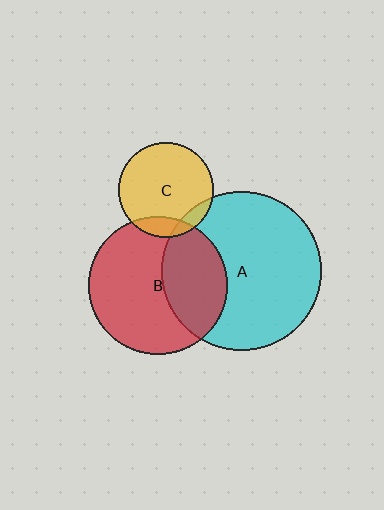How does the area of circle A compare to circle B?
Approximately 1.3 times.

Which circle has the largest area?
Circle A (cyan).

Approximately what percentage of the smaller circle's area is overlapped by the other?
Approximately 15%.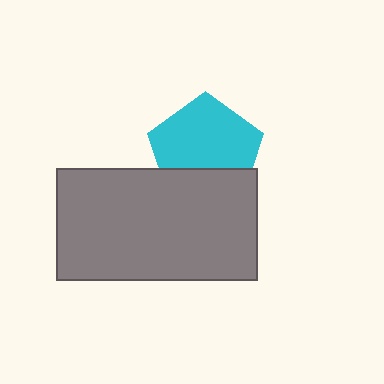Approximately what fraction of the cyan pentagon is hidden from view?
Roughly 32% of the cyan pentagon is hidden behind the gray rectangle.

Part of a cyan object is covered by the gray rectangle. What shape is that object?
It is a pentagon.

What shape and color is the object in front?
The object in front is a gray rectangle.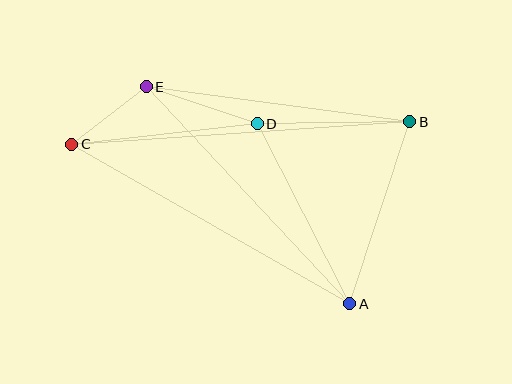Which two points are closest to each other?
Points C and E are closest to each other.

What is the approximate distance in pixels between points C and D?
The distance between C and D is approximately 187 pixels.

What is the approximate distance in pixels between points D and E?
The distance between D and E is approximately 117 pixels.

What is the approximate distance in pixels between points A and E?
The distance between A and E is approximately 298 pixels.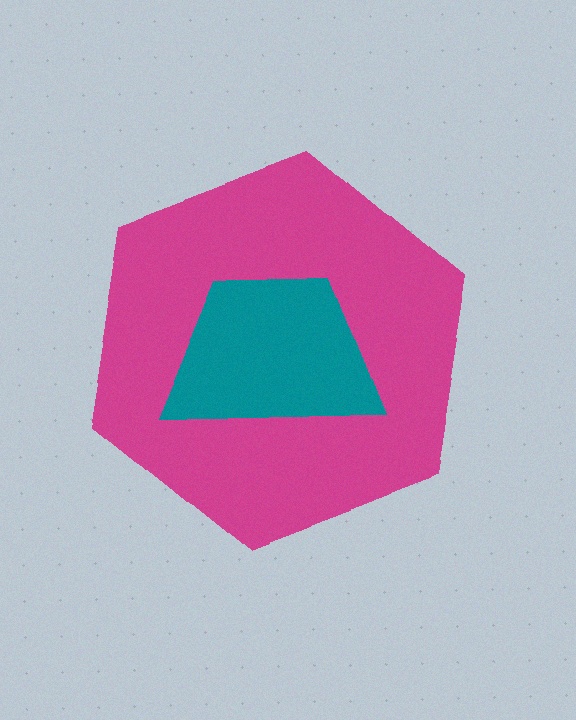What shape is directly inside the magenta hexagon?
The teal trapezoid.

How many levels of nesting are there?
2.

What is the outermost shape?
The magenta hexagon.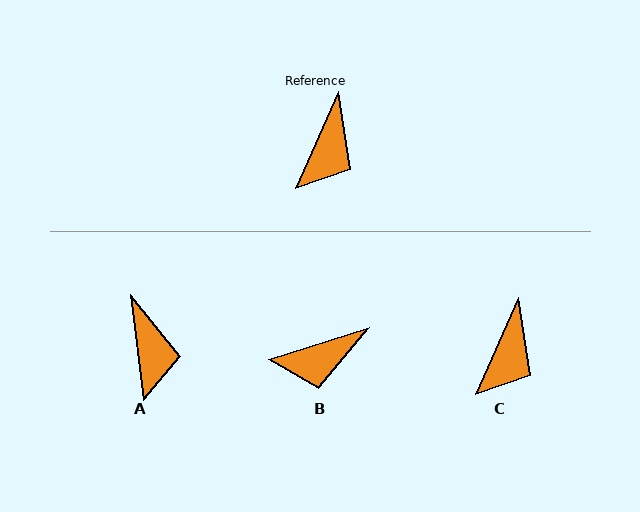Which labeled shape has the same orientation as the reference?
C.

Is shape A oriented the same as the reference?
No, it is off by about 31 degrees.